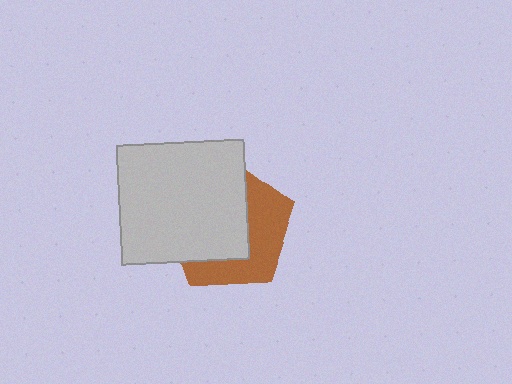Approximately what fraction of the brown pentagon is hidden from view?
Roughly 58% of the brown pentagon is hidden behind the light gray rectangle.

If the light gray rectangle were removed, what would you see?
You would see the complete brown pentagon.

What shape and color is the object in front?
The object in front is a light gray rectangle.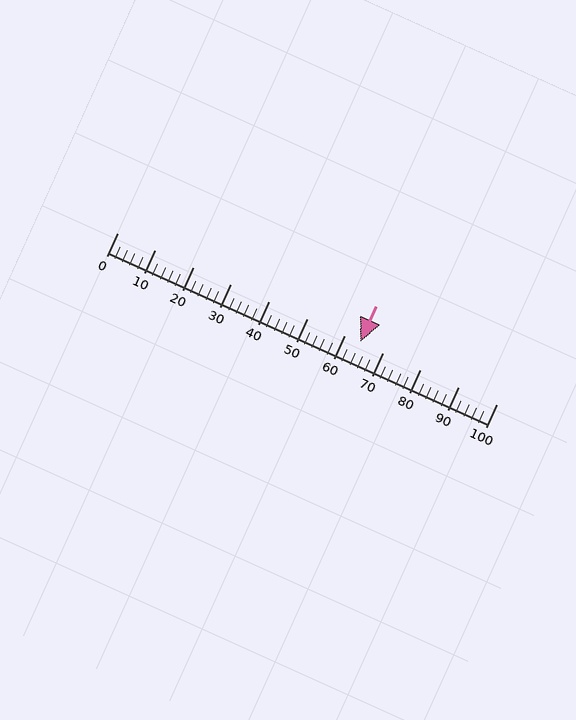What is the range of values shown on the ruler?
The ruler shows values from 0 to 100.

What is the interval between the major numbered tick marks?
The major tick marks are spaced 10 units apart.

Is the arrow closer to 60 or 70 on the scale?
The arrow is closer to 60.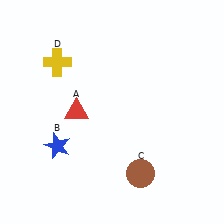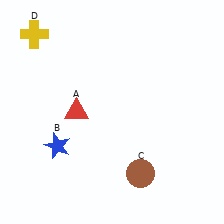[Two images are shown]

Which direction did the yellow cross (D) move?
The yellow cross (D) moved up.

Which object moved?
The yellow cross (D) moved up.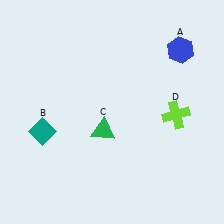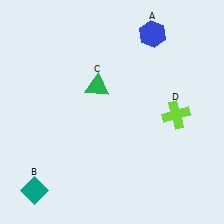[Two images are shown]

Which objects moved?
The objects that moved are: the blue hexagon (A), the teal diamond (B), the green triangle (C).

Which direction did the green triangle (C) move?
The green triangle (C) moved up.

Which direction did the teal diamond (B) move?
The teal diamond (B) moved down.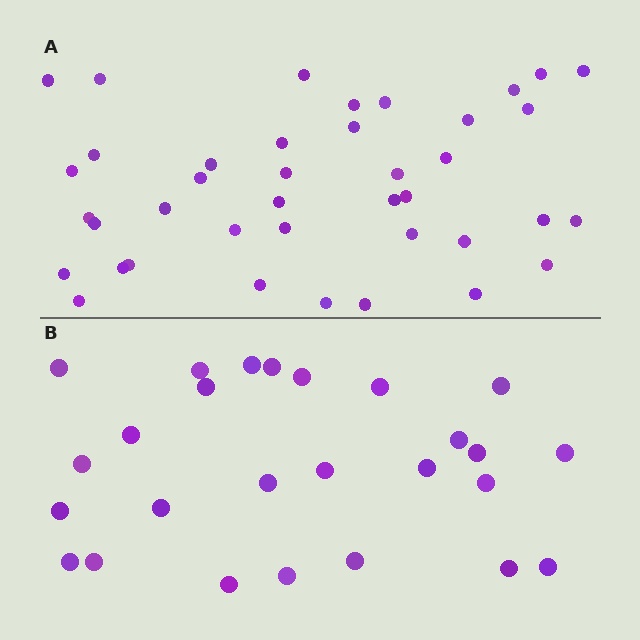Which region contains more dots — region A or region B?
Region A (the top region) has more dots.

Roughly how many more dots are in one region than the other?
Region A has approximately 15 more dots than region B.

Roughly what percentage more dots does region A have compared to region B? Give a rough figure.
About 55% more.